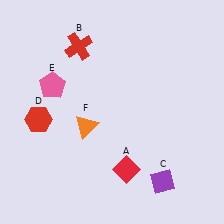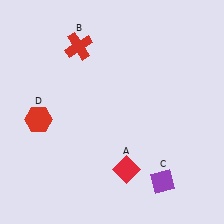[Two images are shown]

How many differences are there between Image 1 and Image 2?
There are 2 differences between the two images.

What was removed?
The orange triangle (F), the pink pentagon (E) were removed in Image 2.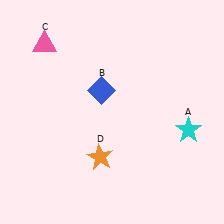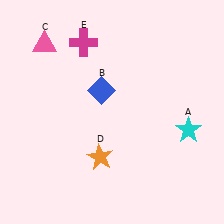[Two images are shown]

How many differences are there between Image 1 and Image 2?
There is 1 difference between the two images.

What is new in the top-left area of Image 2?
A magenta cross (E) was added in the top-left area of Image 2.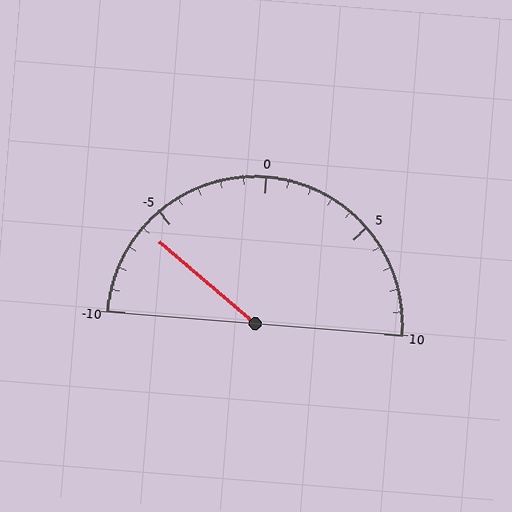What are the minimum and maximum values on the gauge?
The gauge ranges from -10 to 10.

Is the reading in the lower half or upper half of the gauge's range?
The reading is in the lower half of the range (-10 to 10).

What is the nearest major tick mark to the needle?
The nearest major tick mark is -5.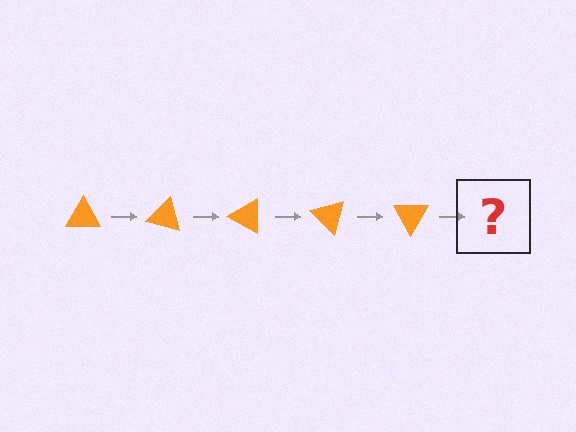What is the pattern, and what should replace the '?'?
The pattern is that the triangle rotates 15 degrees each step. The '?' should be an orange triangle rotated 75 degrees.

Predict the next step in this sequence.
The next step is an orange triangle rotated 75 degrees.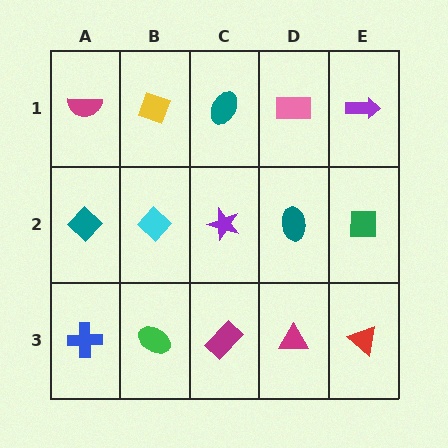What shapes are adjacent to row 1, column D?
A teal ellipse (row 2, column D), a teal ellipse (row 1, column C), a purple arrow (row 1, column E).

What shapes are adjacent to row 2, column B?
A yellow diamond (row 1, column B), a green ellipse (row 3, column B), a teal diamond (row 2, column A), a purple star (row 2, column C).